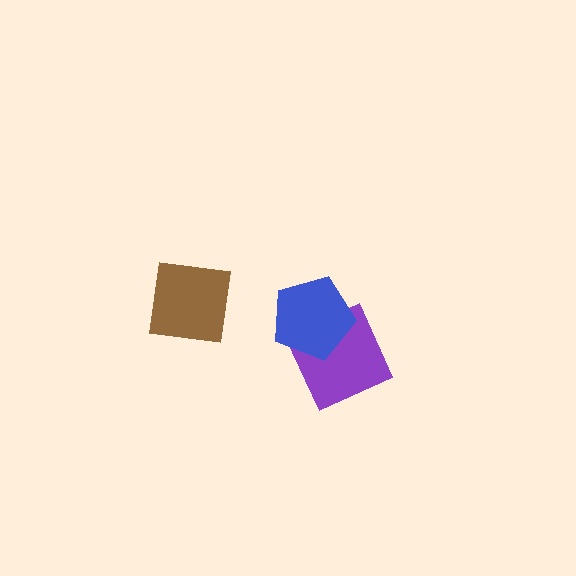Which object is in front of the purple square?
The blue pentagon is in front of the purple square.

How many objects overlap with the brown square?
0 objects overlap with the brown square.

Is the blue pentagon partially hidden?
No, no other shape covers it.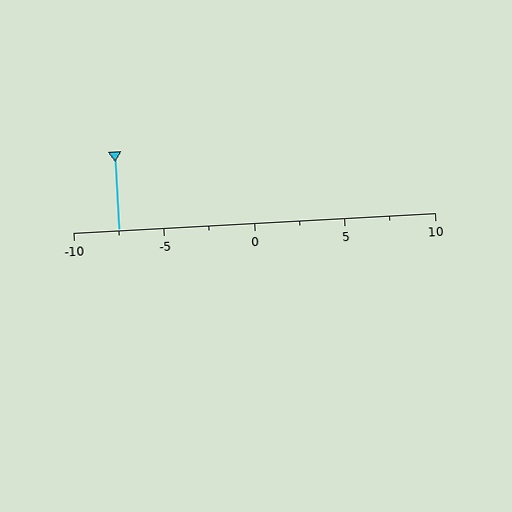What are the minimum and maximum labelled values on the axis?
The axis runs from -10 to 10.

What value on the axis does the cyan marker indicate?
The marker indicates approximately -7.5.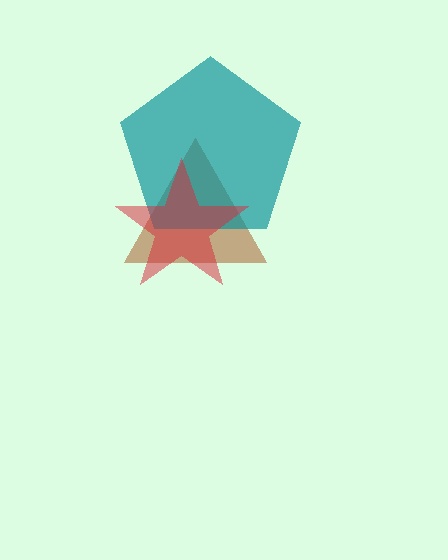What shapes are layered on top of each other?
The layered shapes are: a brown triangle, a teal pentagon, a red star.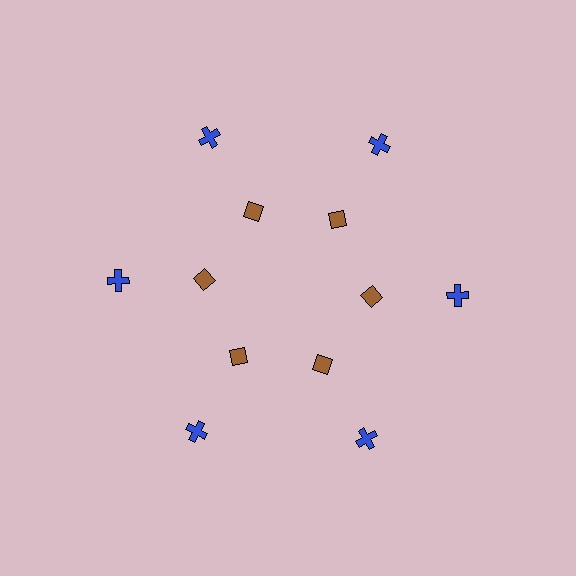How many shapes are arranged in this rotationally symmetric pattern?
There are 12 shapes, arranged in 6 groups of 2.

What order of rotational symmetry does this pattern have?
This pattern has 6-fold rotational symmetry.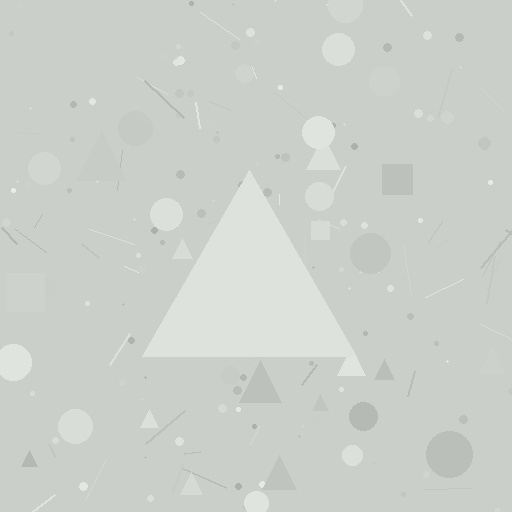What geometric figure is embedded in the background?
A triangle is embedded in the background.